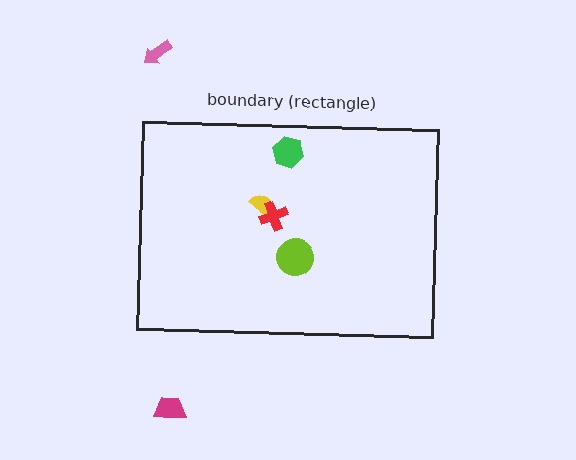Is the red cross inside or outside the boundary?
Inside.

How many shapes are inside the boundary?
4 inside, 2 outside.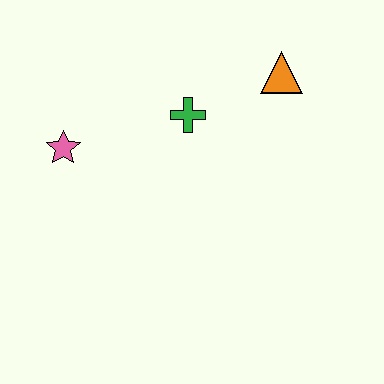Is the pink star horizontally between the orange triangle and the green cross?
No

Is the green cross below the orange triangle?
Yes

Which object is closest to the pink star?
The green cross is closest to the pink star.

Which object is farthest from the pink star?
The orange triangle is farthest from the pink star.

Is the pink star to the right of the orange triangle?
No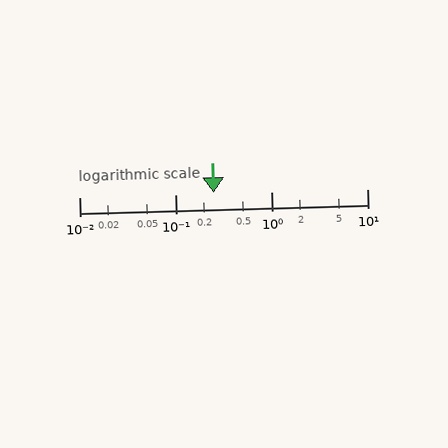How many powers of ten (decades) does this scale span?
The scale spans 3 decades, from 0.01 to 10.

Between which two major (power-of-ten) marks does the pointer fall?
The pointer is between 0.1 and 1.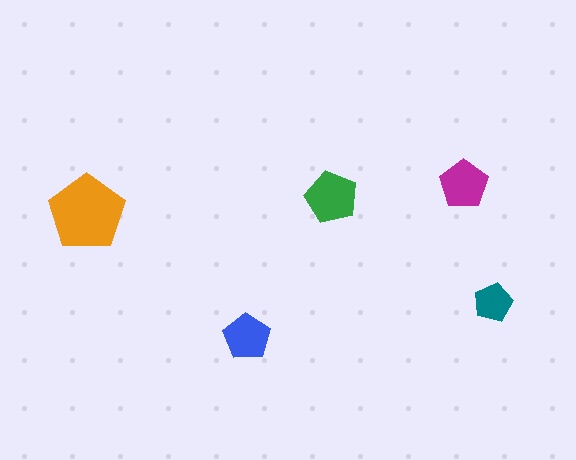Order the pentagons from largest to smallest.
the orange one, the green one, the magenta one, the blue one, the teal one.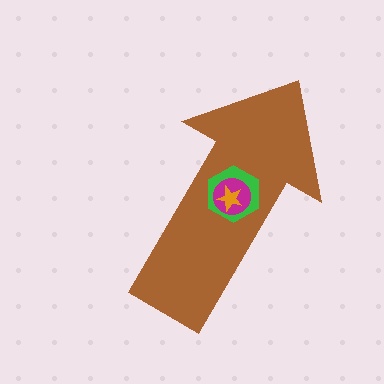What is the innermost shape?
The orange star.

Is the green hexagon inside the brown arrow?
Yes.